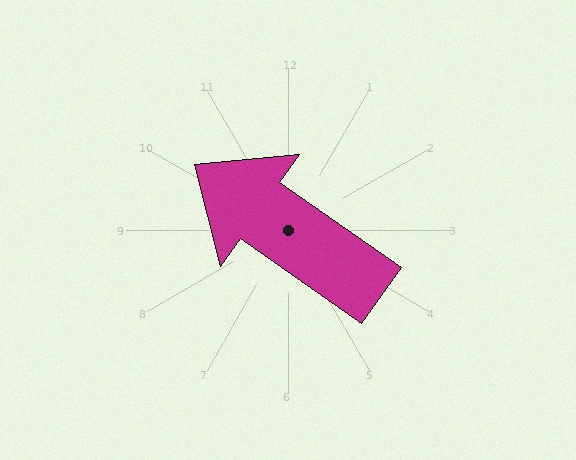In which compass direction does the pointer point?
Northwest.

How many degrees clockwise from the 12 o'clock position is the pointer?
Approximately 305 degrees.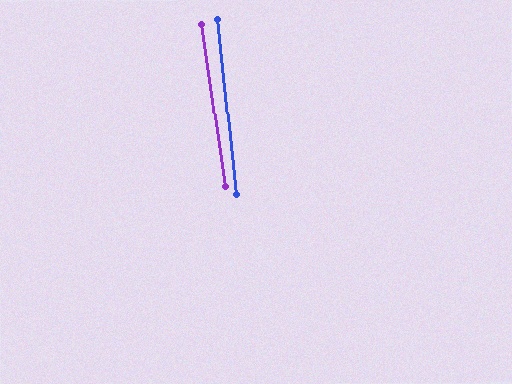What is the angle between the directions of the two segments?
Approximately 2 degrees.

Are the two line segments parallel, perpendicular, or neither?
Parallel — their directions differ by only 2.0°.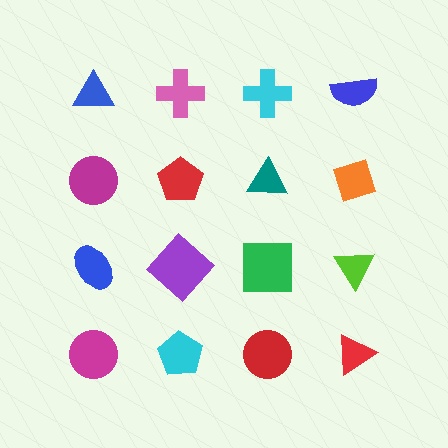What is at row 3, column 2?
A purple diamond.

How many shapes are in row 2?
4 shapes.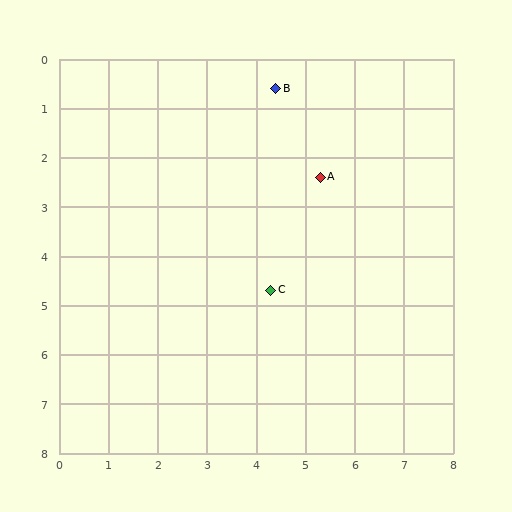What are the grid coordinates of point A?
Point A is at approximately (5.3, 2.4).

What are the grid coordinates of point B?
Point B is at approximately (4.4, 0.6).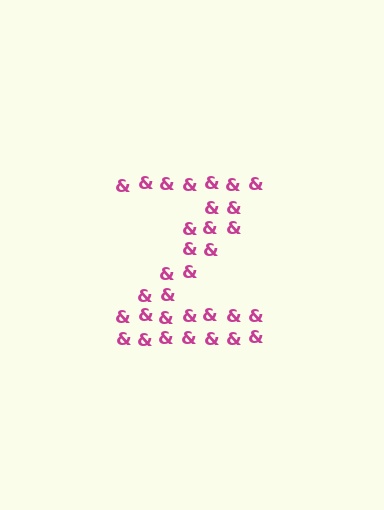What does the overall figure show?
The overall figure shows the letter Z.